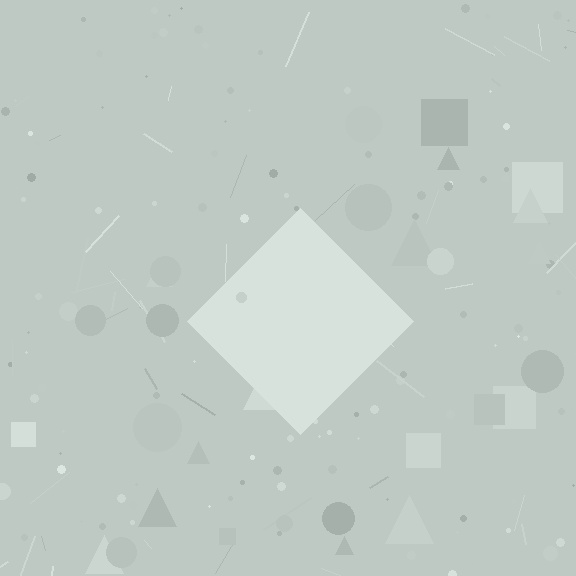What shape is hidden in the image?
A diamond is hidden in the image.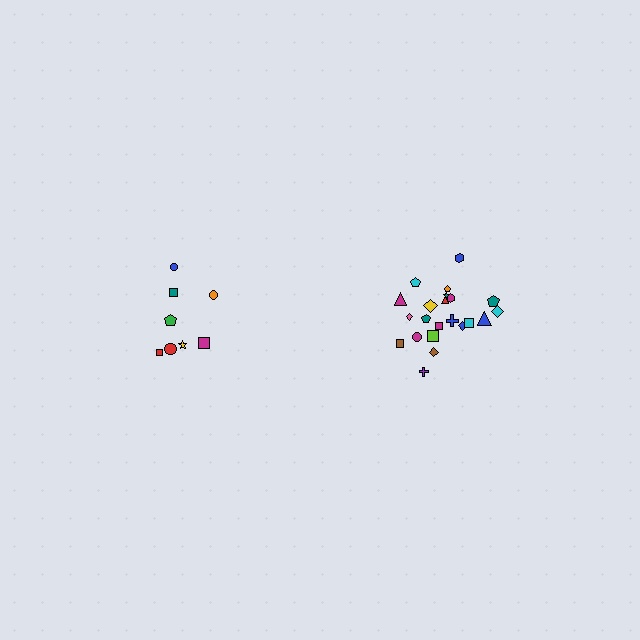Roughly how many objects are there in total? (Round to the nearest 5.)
Roughly 30 objects in total.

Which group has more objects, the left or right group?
The right group.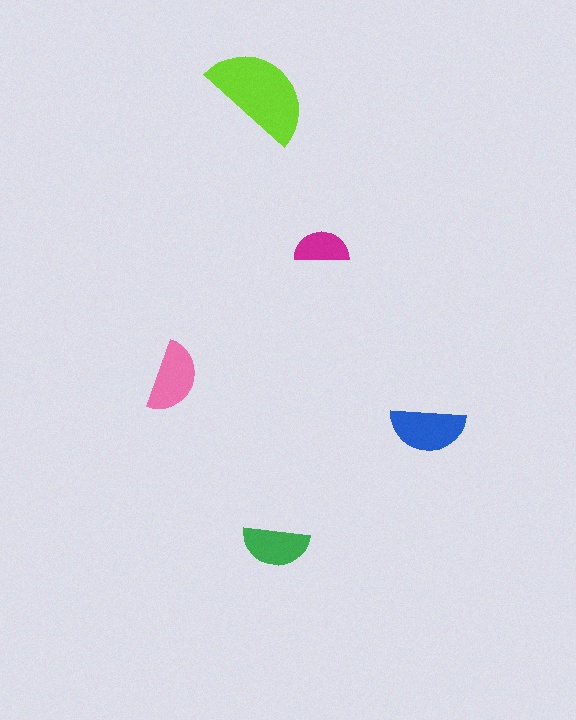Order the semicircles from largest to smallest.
the lime one, the blue one, the pink one, the green one, the magenta one.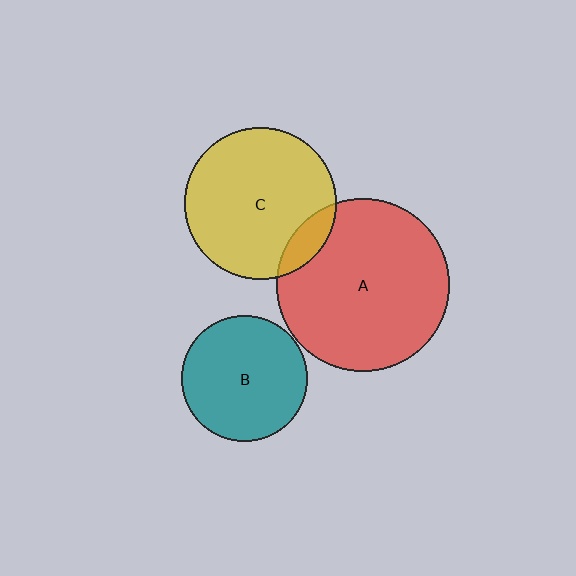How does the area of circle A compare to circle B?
Approximately 1.9 times.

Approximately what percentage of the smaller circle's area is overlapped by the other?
Approximately 10%.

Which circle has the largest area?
Circle A (red).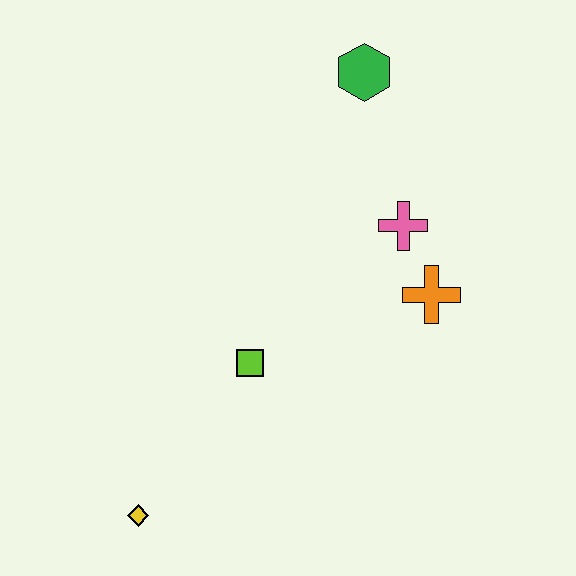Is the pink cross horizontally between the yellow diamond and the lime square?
No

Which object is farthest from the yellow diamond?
The green hexagon is farthest from the yellow diamond.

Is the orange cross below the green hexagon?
Yes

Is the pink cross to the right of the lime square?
Yes